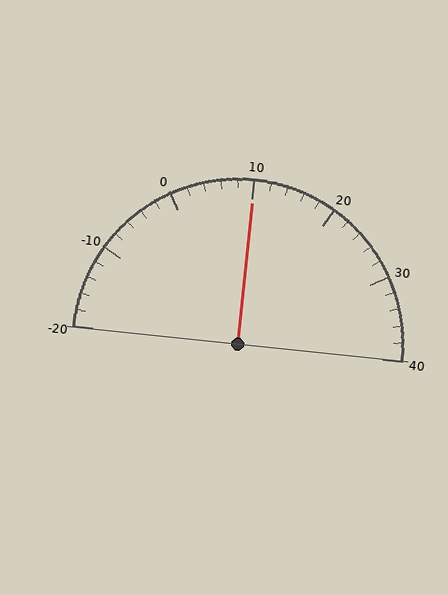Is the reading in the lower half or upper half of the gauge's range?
The reading is in the upper half of the range (-20 to 40).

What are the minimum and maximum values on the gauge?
The gauge ranges from -20 to 40.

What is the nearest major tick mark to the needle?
The nearest major tick mark is 10.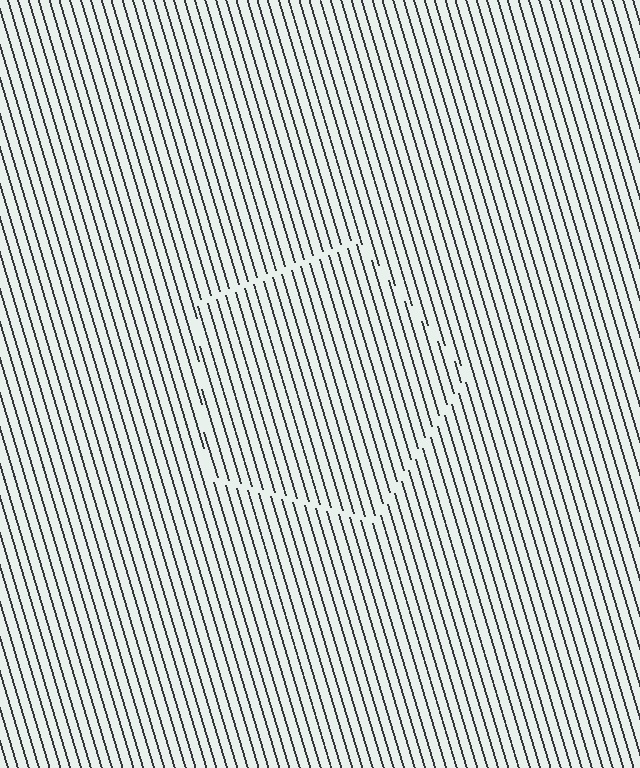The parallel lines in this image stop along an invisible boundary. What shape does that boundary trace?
An illusory pentagon. The interior of the shape contains the same grating, shifted by half a period — the contour is defined by the phase discontinuity where line-ends from the inner and outer gratings abut.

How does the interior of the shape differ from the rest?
The interior of the shape contains the same grating, shifted by half a period — the contour is defined by the phase discontinuity where line-ends from the inner and outer gratings abut.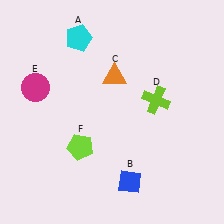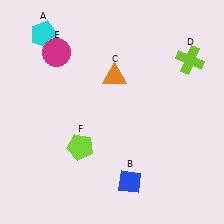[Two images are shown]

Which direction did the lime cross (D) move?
The lime cross (D) moved up.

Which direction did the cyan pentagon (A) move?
The cyan pentagon (A) moved left.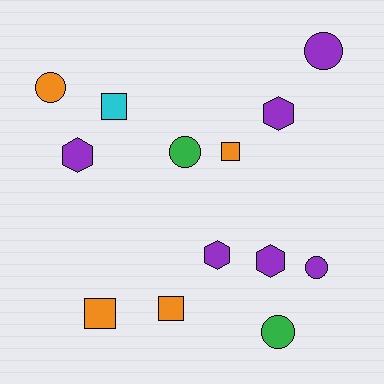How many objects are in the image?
There are 13 objects.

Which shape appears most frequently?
Circle, with 5 objects.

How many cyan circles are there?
There are no cyan circles.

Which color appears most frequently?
Purple, with 6 objects.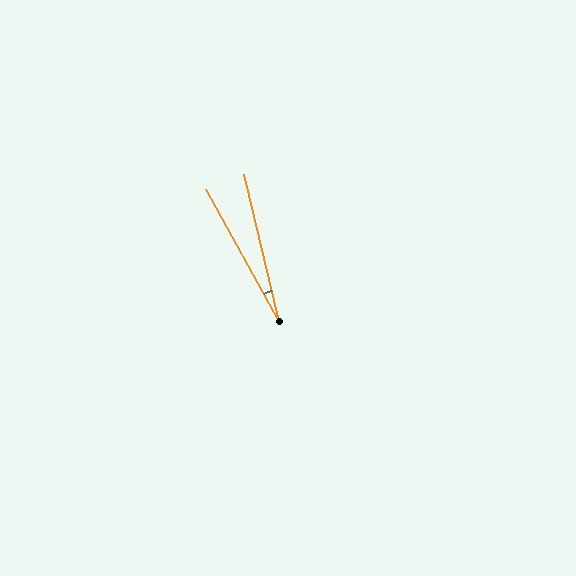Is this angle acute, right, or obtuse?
It is acute.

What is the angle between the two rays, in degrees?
Approximately 15 degrees.